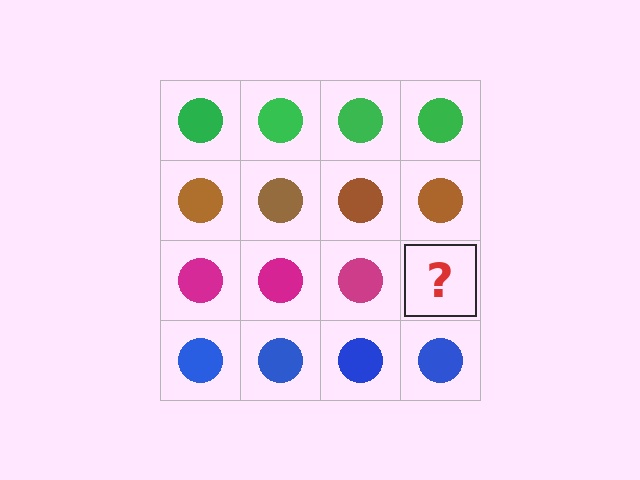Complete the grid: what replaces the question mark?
The question mark should be replaced with a magenta circle.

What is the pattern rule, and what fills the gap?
The rule is that each row has a consistent color. The gap should be filled with a magenta circle.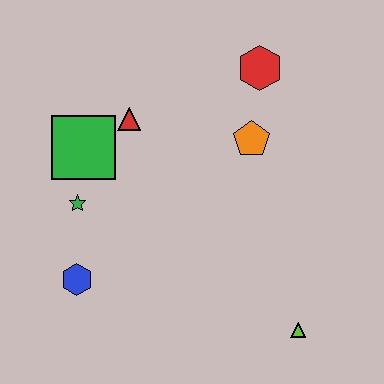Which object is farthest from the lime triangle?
The green square is farthest from the lime triangle.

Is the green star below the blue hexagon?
No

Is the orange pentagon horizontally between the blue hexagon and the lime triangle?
Yes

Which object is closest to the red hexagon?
The orange pentagon is closest to the red hexagon.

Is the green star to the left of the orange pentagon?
Yes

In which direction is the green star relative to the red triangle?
The green star is below the red triangle.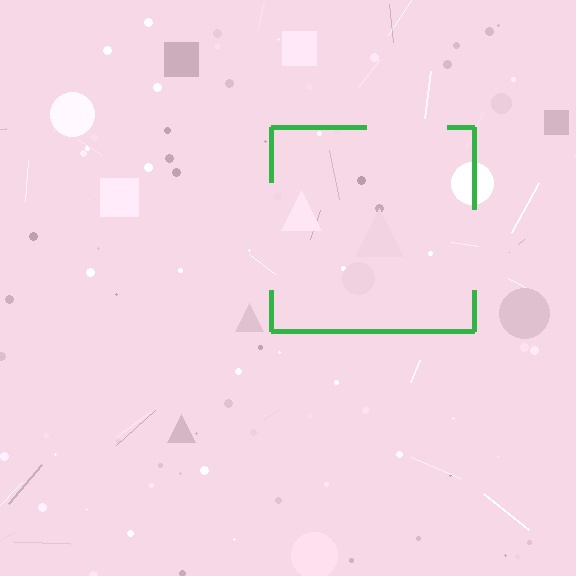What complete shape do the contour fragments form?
The contour fragments form a square.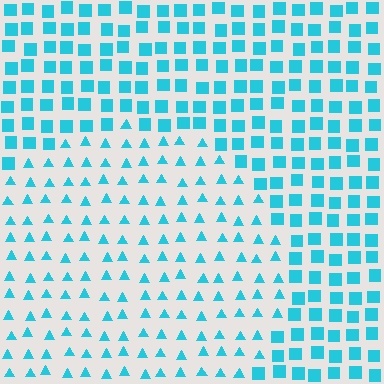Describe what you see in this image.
The image is filled with small cyan elements arranged in a uniform grid. A circle-shaped region contains triangles, while the surrounding area contains squares. The boundary is defined purely by the change in element shape.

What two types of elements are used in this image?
The image uses triangles inside the circle region and squares outside it.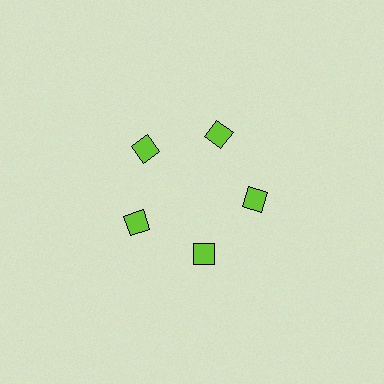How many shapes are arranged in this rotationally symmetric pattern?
There are 5 shapes, arranged in 5 groups of 1.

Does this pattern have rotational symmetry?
Yes, this pattern has 5-fold rotational symmetry. It looks the same after rotating 72 degrees around the center.